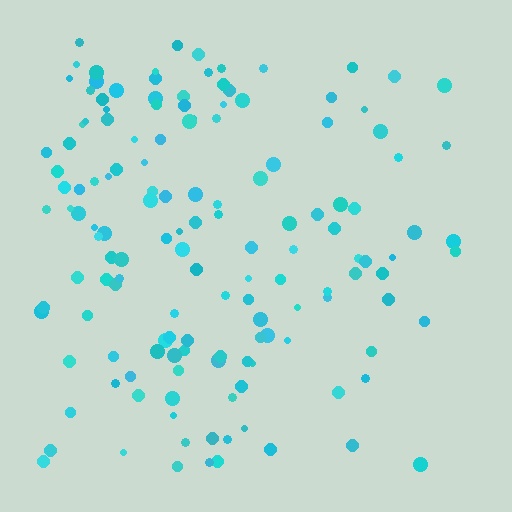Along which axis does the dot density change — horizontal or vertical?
Horizontal.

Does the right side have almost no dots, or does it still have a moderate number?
Still a moderate number, just noticeably fewer than the left.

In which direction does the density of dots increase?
From right to left, with the left side densest.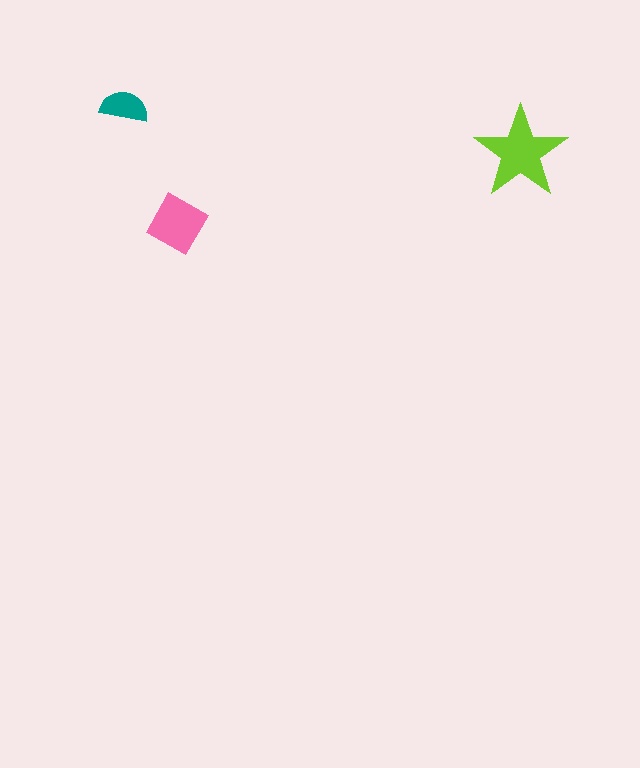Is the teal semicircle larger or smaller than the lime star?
Smaller.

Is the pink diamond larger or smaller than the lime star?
Smaller.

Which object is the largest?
The lime star.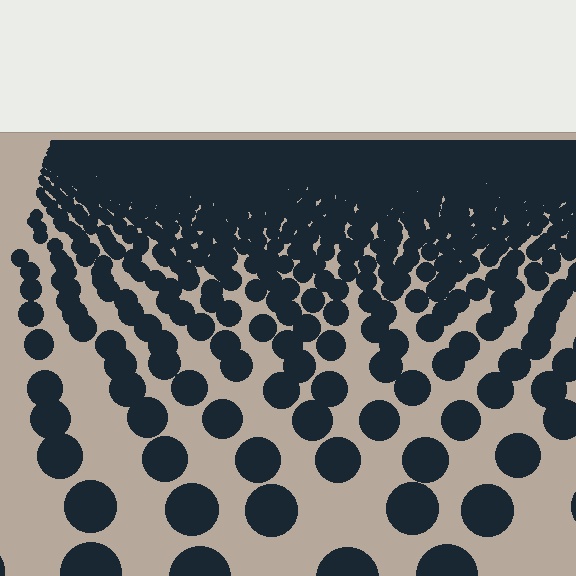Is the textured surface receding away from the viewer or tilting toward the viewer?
The surface is receding away from the viewer. Texture elements get smaller and denser toward the top.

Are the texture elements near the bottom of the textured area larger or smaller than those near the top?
Larger. Near the bottom, elements are closer to the viewer and appear at a bigger on-screen size.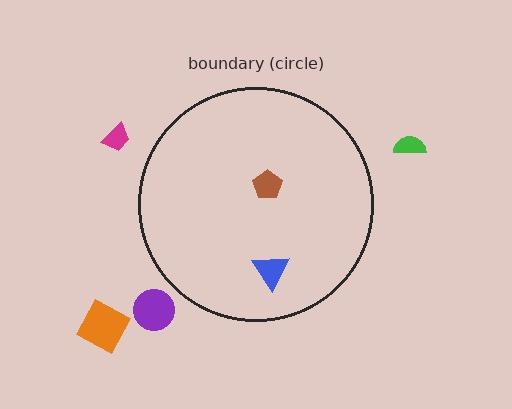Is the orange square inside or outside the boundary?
Outside.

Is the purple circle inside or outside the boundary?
Outside.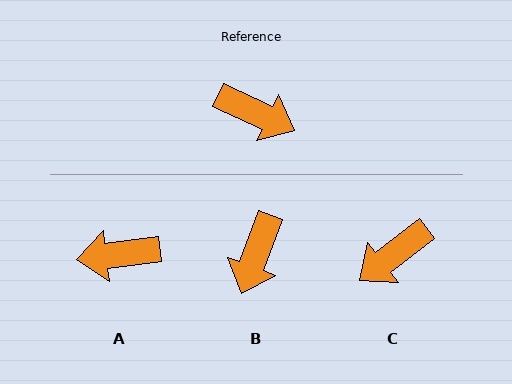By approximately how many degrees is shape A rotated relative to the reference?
Approximately 148 degrees clockwise.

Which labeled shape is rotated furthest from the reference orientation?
A, about 148 degrees away.